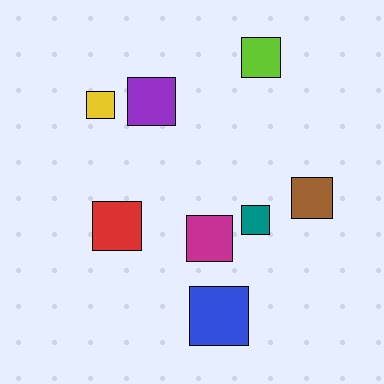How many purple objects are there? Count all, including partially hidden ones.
There is 1 purple object.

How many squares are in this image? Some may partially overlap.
There are 8 squares.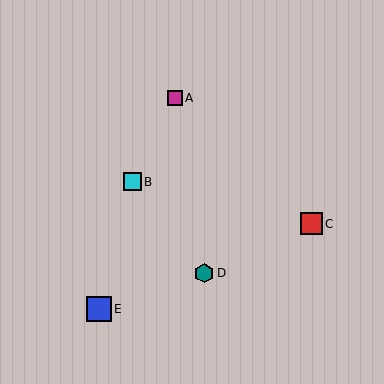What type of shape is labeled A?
Shape A is a magenta square.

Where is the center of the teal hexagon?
The center of the teal hexagon is at (204, 273).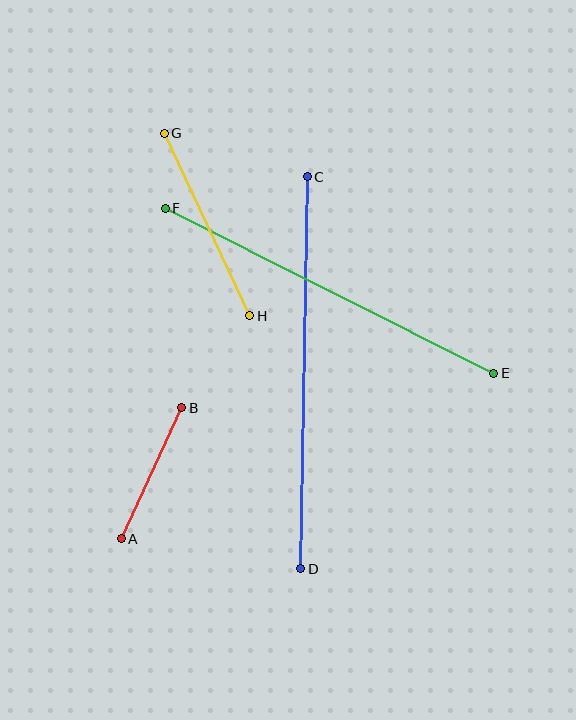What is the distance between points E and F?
The distance is approximately 368 pixels.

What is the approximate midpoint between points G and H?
The midpoint is at approximately (207, 225) pixels.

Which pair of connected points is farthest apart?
Points C and D are farthest apart.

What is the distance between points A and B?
The distance is approximately 144 pixels.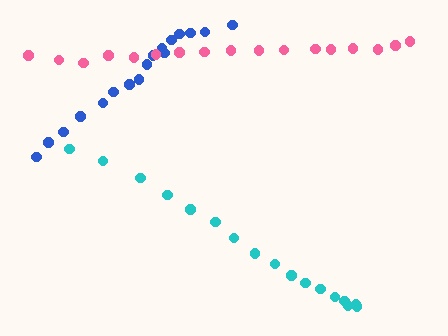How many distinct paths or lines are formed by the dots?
There are 3 distinct paths.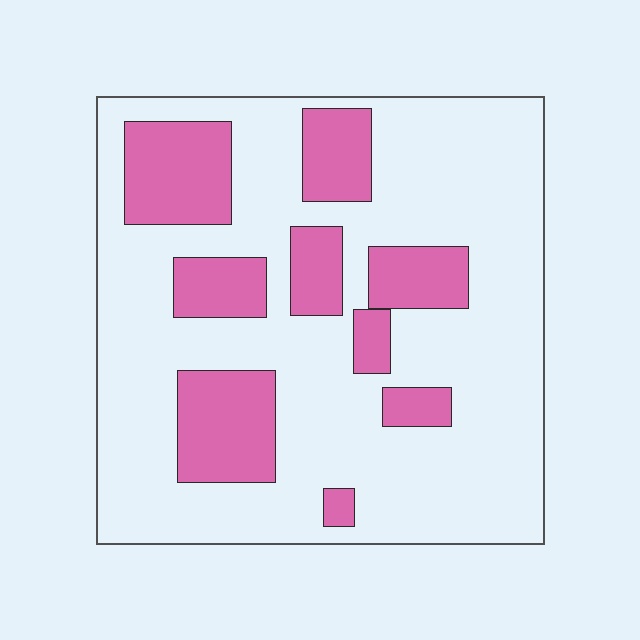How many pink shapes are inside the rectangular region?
9.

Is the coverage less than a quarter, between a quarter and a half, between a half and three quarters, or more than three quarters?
Between a quarter and a half.